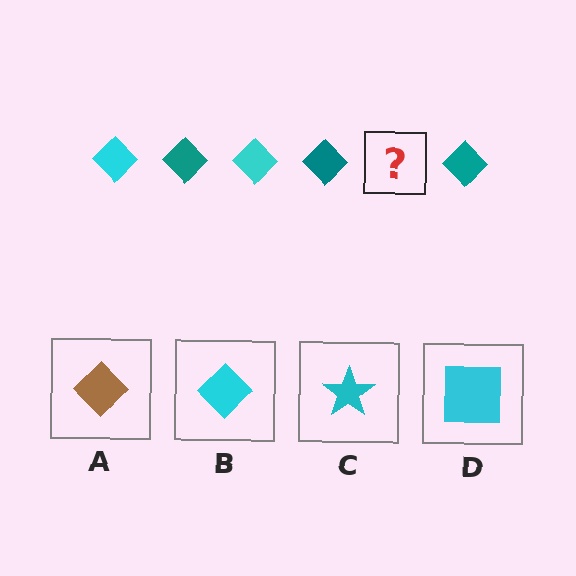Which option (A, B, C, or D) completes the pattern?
B.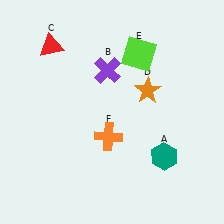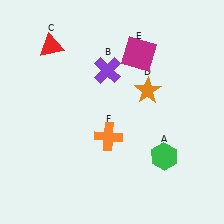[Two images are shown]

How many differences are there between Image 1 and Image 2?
There are 2 differences between the two images.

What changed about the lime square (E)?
In Image 1, E is lime. In Image 2, it changed to magenta.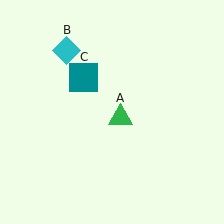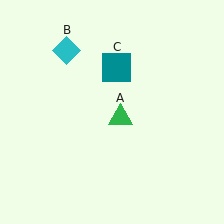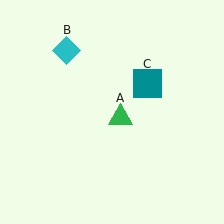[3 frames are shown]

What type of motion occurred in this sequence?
The teal square (object C) rotated clockwise around the center of the scene.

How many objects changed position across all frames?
1 object changed position: teal square (object C).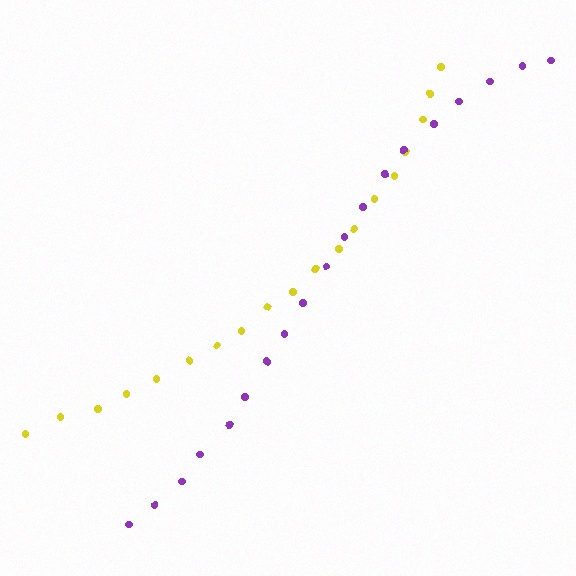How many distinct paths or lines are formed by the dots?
There are 2 distinct paths.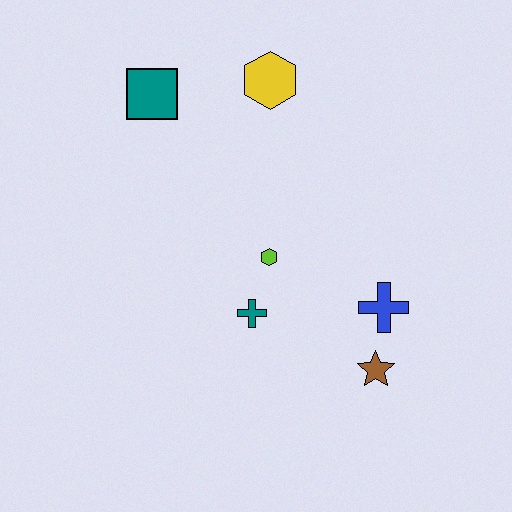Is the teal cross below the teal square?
Yes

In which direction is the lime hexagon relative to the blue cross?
The lime hexagon is to the left of the blue cross.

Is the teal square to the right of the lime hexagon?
No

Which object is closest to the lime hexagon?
The teal cross is closest to the lime hexagon.